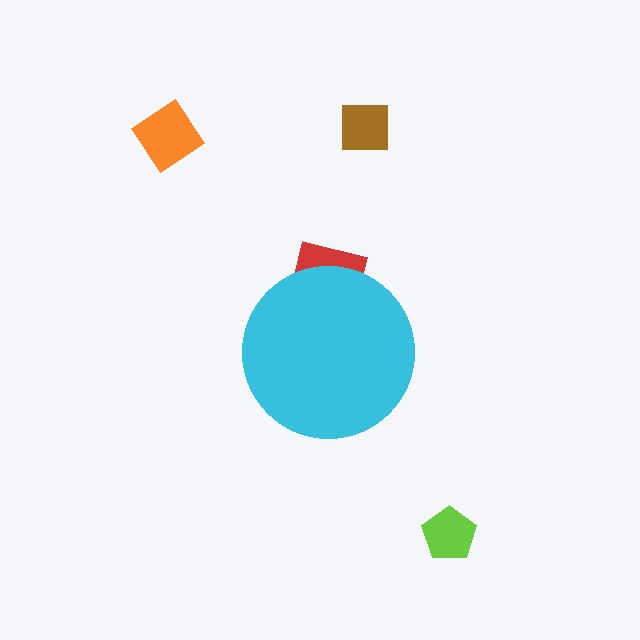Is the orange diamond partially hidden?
No, the orange diamond is fully visible.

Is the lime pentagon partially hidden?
No, the lime pentagon is fully visible.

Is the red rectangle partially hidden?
Yes, the red rectangle is partially hidden behind the cyan circle.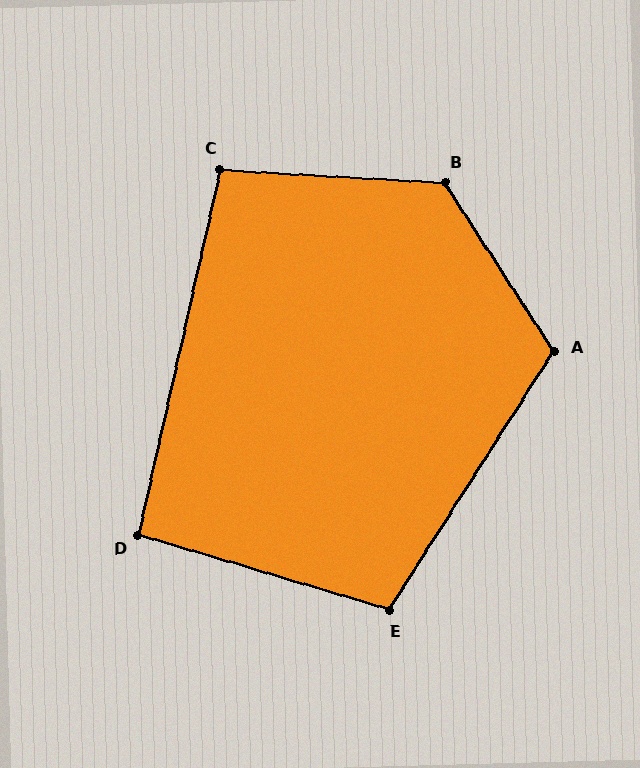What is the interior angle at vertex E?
Approximately 106 degrees (obtuse).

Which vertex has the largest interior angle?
B, at approximately 127 degrees.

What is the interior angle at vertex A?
Approximately 114 degrees (obtuse).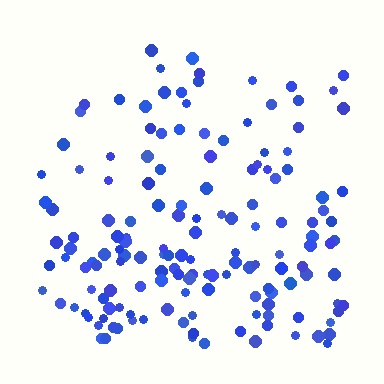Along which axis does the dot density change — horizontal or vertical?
Vertical.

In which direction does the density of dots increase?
From top to bottom, with the bottom side densest.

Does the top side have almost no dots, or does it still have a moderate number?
Still a moderate number, just noticeably fewer than the bottom.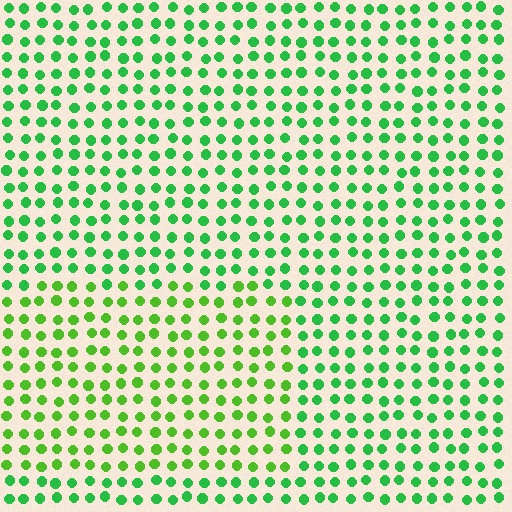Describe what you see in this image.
The image is filled with small green elements in a uniform arrangement. A rectangle-shaped region is visible where the elements are tinted to a slightly different hue, forming a subtle color boundary.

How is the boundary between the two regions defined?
The boundary is defined purely by a slight shift in hue (about 27 degrees). Spacing, size, and orientation are identical on both sides.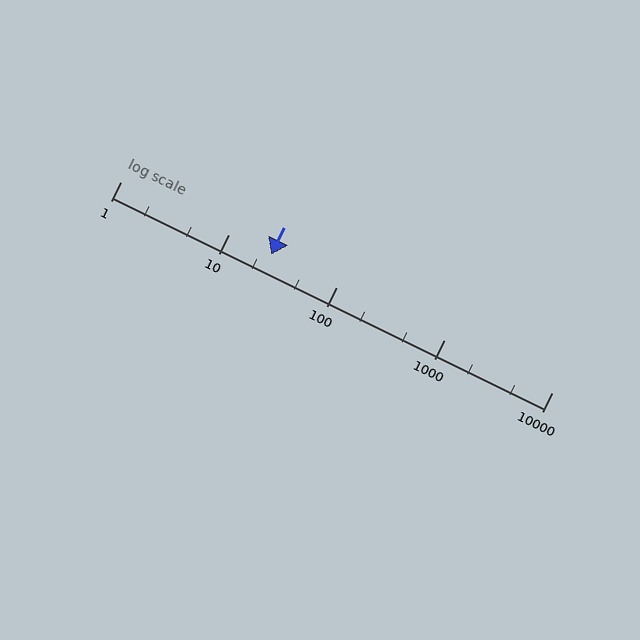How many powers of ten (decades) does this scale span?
The scale spans 4 decades, from 1 to 10000.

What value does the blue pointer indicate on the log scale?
The pointer indicates approximately 25.